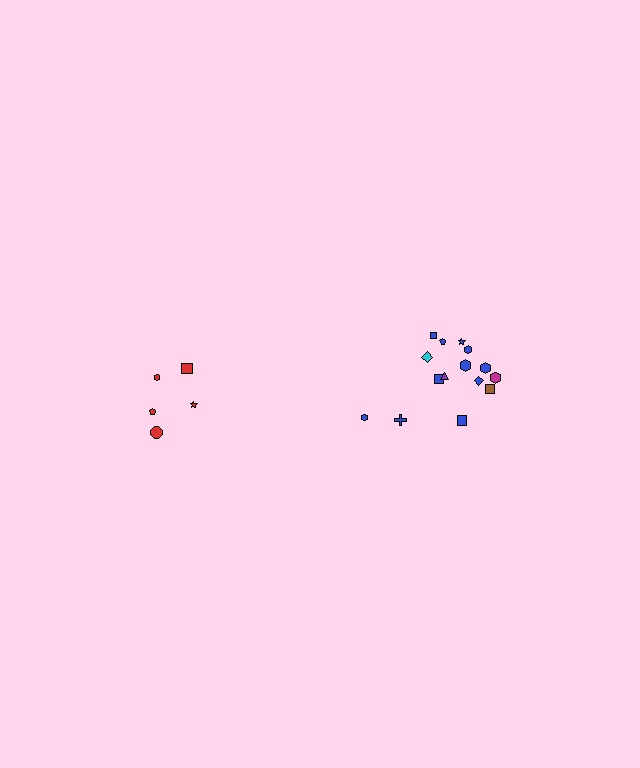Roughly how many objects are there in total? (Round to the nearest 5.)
Roughly 20 objects in total.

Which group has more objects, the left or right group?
The right group.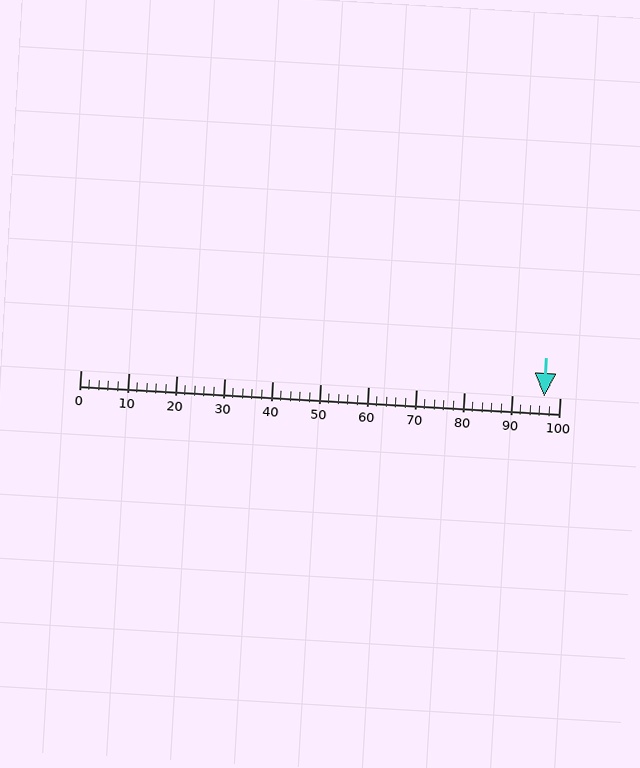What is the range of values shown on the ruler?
The ruler shows values from 0 to 100.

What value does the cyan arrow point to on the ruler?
The cyan arrow points to approximately 97.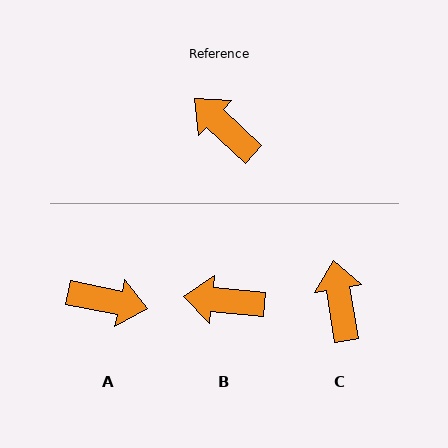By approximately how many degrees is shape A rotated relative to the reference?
Approximately 149 degrees clockwise.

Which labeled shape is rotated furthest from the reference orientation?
A, about 149 degrees away.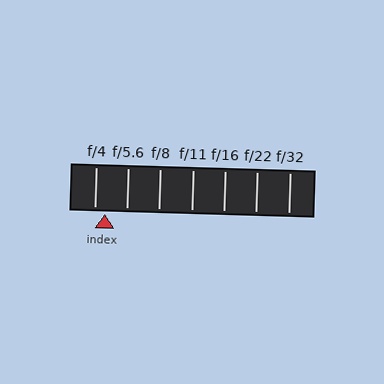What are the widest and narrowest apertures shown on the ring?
The widest aperture shown is f/4 and the narrowest is f/32.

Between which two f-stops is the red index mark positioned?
The index mark is between f/4 and f/5.6.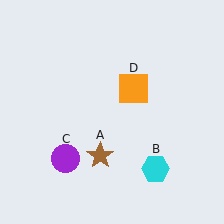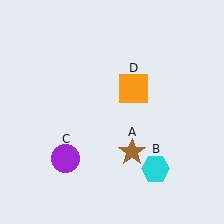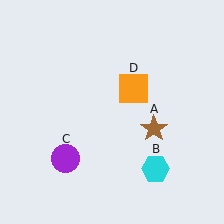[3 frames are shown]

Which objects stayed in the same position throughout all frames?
Cyan hexagon (object B) and purple circle (object C) and orange square (object D) remained stationary.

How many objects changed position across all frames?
1 object changed position: brown star (object A).